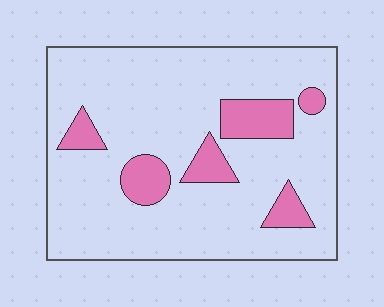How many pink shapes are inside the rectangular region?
6.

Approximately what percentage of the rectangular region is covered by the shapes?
Approximately 15%.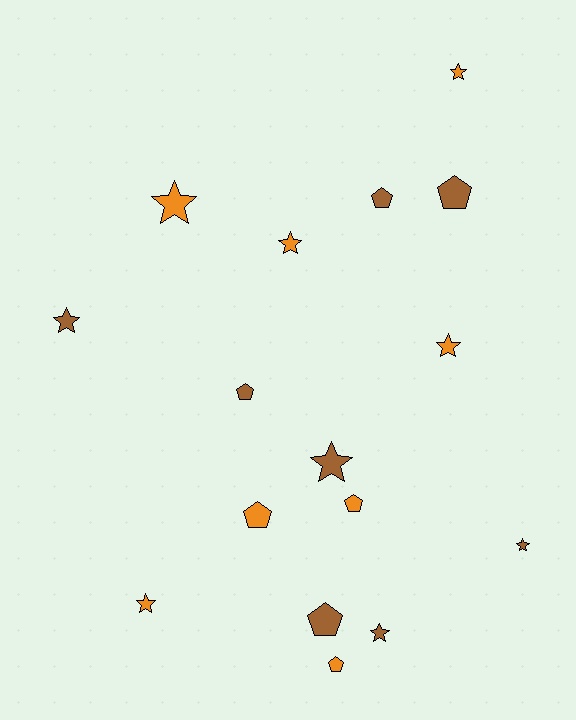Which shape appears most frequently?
Star, with 9 objects.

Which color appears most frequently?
Brown, with 8 objects.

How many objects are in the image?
There are 16 objects.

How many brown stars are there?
There are 4 brown stars.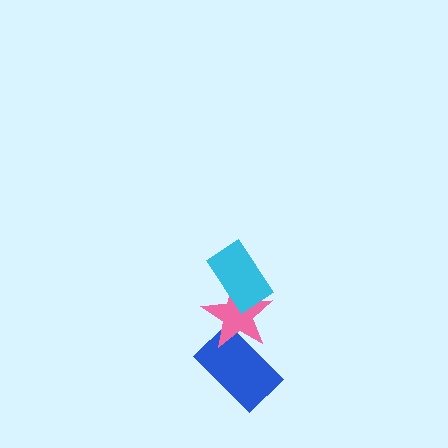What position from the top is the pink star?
The pink star is 2nd from the top.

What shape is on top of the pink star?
The cyan rectangle is on top of the pink star.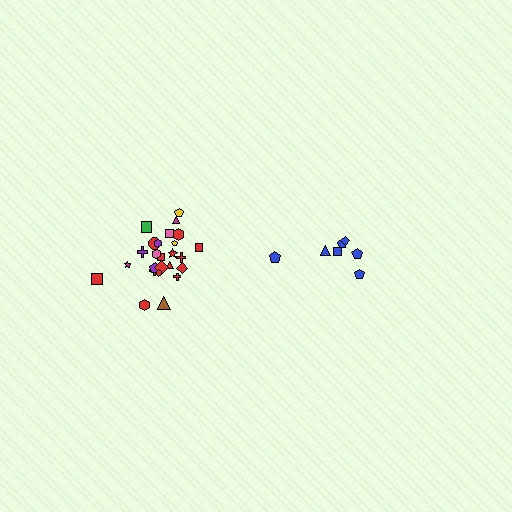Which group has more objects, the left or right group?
The left group.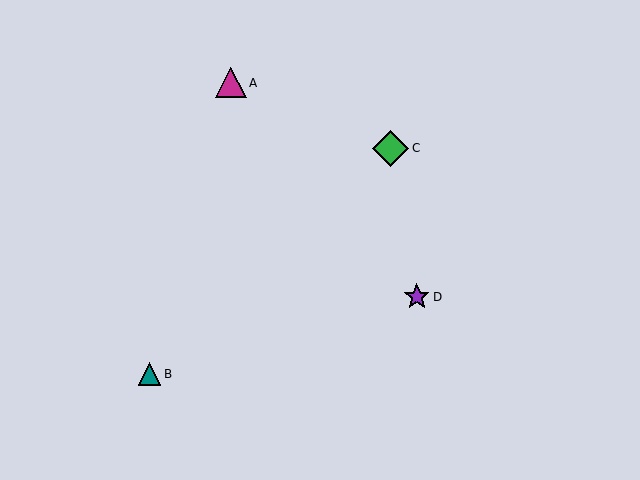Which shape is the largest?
The green diamond (labeled C) is the largest.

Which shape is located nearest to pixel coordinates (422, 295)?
The purple star (labeled D) at (417, 297) is nearest to that location.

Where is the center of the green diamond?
The center of the green diamond is at (391, 148).